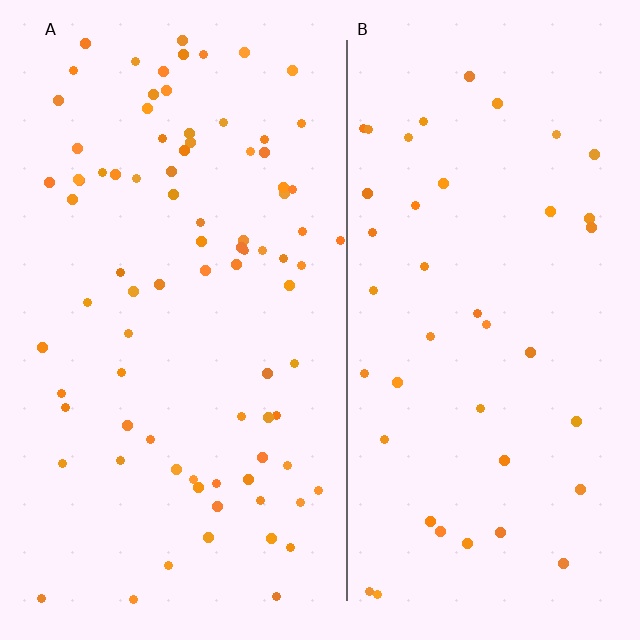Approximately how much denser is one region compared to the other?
Approximately 2.0× — region A over region B.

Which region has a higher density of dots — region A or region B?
A (the left).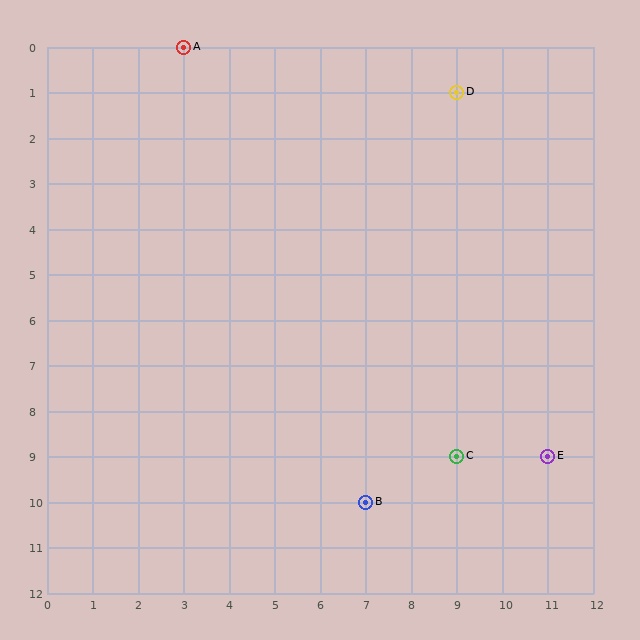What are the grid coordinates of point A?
Point A is at grid coordinates (3, 0).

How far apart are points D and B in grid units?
Points D and B are 2 columns and 9 rows apart (about 9.2 grid units diagonally).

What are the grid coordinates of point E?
Point E is at grid coordinates (11, 9).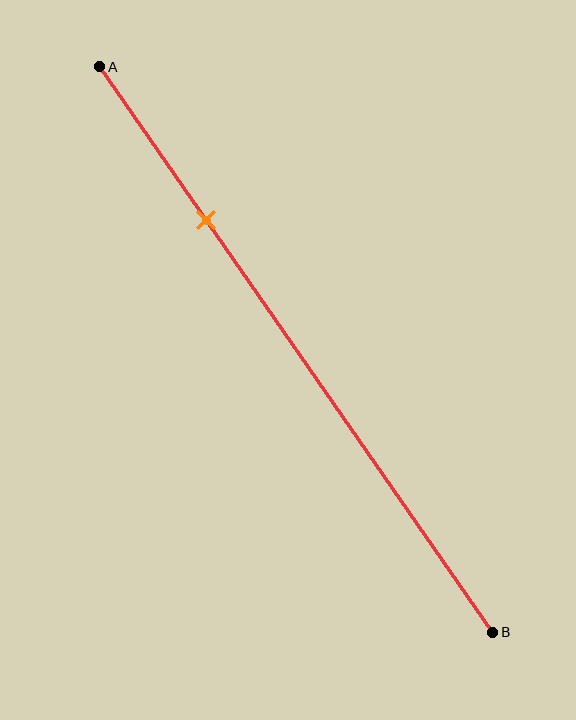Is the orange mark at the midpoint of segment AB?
No, the mark is at about 25% from A, not at the 50% midpoint.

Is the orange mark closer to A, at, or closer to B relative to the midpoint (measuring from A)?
The orange mark is closer to point A than the midpoint of segment AB.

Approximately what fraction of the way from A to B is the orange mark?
The orange mark is approximately 25% of the way from A to B.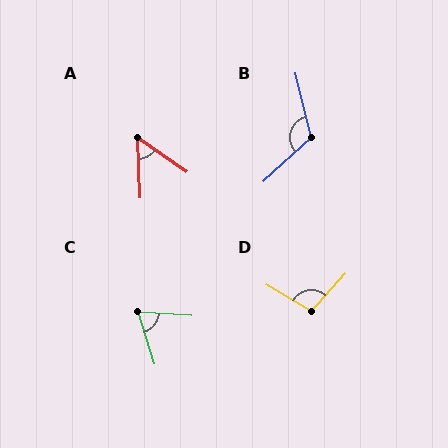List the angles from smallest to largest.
A (53°), C (69°), D (101°), B (119°).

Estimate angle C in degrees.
Approximately 69 degrees.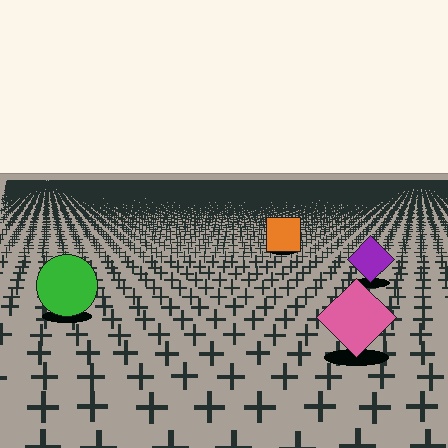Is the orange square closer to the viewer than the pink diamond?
No. The pink diamond is closer — you can tell from the texture gradient: the ground texture is coarser near it.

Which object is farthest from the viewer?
The orange square is farthest from the viewer. It appears smaller and the ground texture around it is denser.